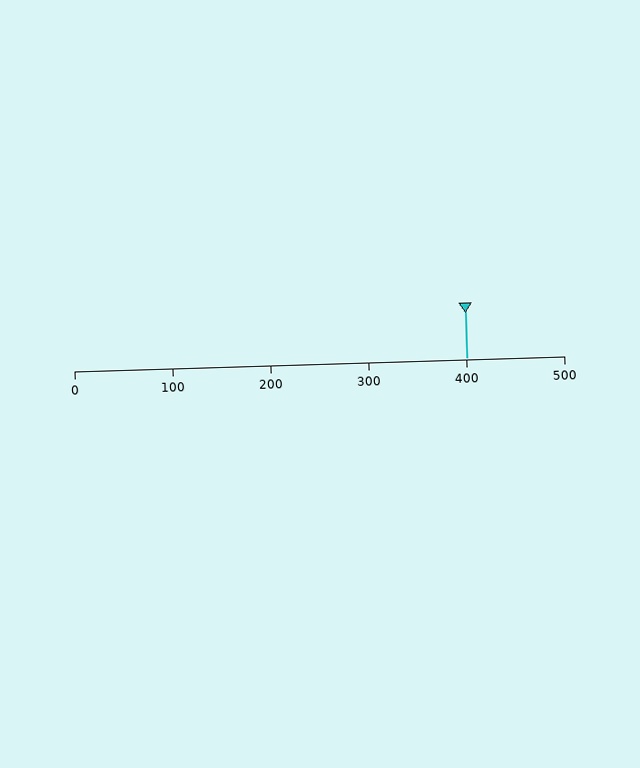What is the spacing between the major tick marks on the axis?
The major ticks are spaced 100 apart.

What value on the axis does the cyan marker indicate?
The marker indicates approximately 400.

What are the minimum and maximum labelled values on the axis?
The axis runs from 0 to 500.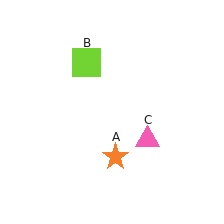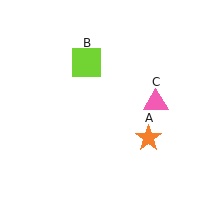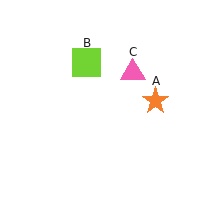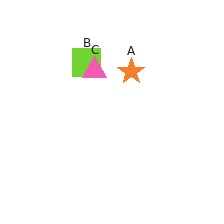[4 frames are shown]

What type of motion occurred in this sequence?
The orange star (object A), pink triangle (object C) rotated counterclockwise around the center of the scene.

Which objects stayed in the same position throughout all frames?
Lime square (object B) remained stationary.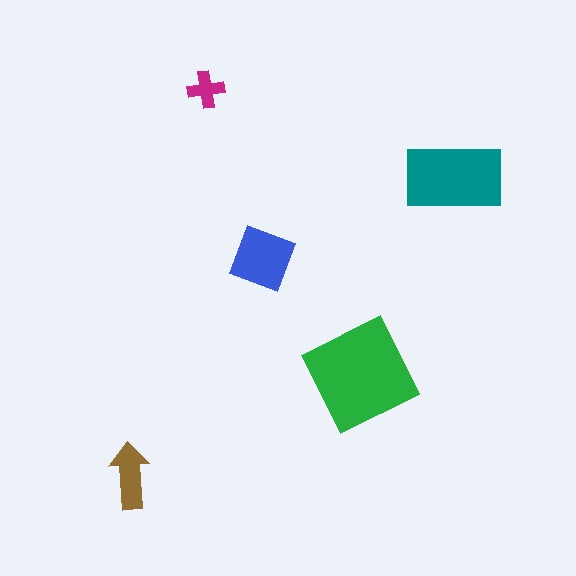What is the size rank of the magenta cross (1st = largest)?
5th.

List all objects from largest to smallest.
The green diamond, the teal rectangle, the blue square, the brown arrow, the magenta cross.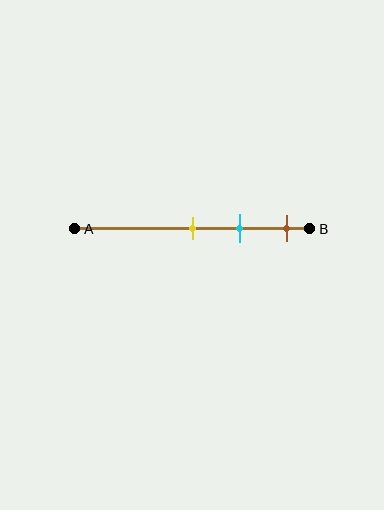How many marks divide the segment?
There are 3 marks dividing the segment.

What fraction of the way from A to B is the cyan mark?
The cyan mark is approximately 70% (0.7) of the way from A to B.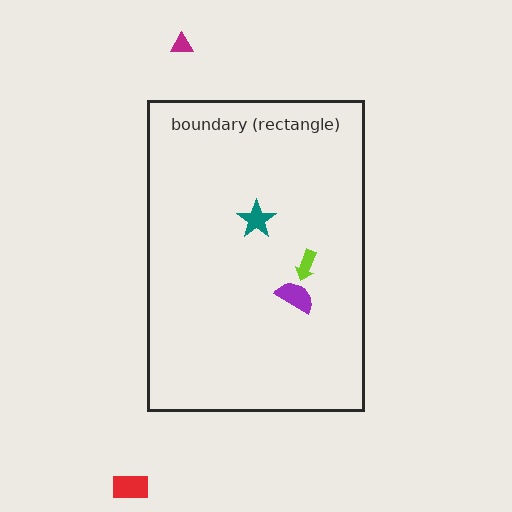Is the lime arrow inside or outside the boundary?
Inside.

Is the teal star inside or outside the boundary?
Inside.